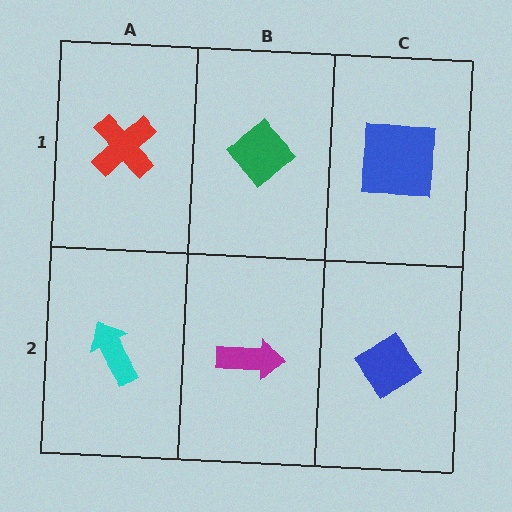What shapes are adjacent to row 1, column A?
A cyan arrow (row 2, column A), a green diamond (row 1, column B).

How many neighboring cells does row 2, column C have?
2.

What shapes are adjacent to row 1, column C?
A blue diamond (row 2, column C), a green diamond (row 1, column B).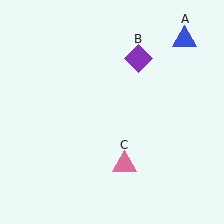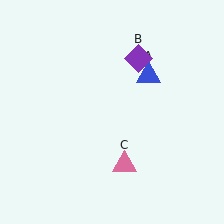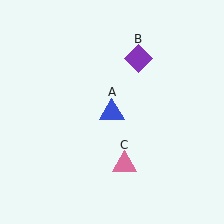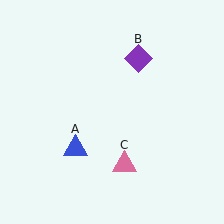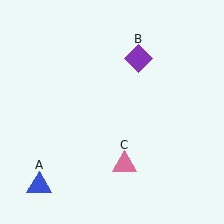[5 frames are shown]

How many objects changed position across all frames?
1 object changed position: blue triangle (object A).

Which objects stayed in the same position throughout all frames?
Purple diamond (object B) and pink triangle (object C) remained stationary.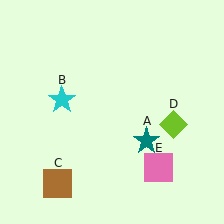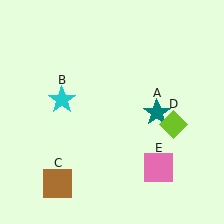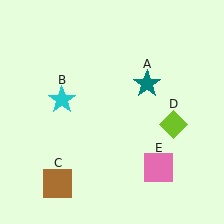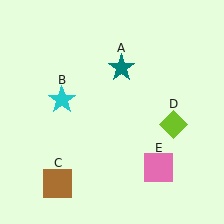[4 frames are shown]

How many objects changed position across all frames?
1 object changed position: teal star (object A).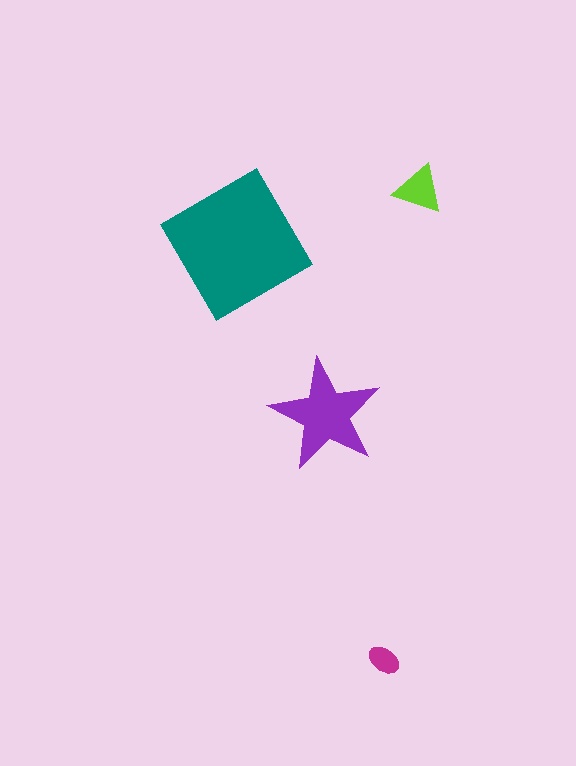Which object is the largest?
The teal diamond.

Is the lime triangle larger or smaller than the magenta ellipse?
Larger.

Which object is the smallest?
The magenta ellipse.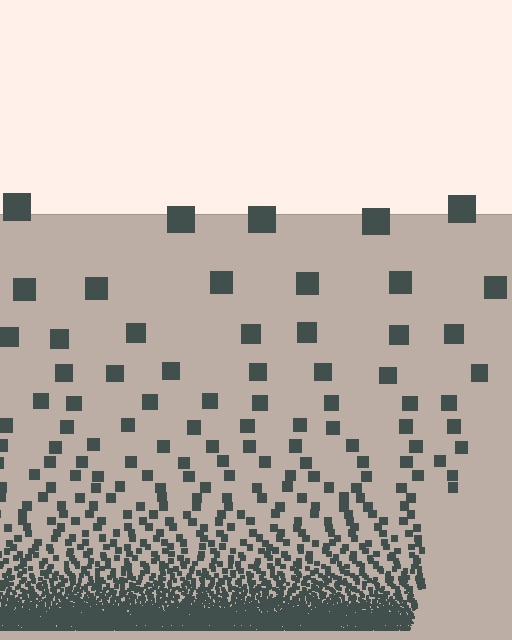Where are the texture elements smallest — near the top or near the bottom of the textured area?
Near the bottom.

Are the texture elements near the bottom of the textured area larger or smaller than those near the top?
Smaller. The gradient is inverted — elements near the bottom are smaller and denser.